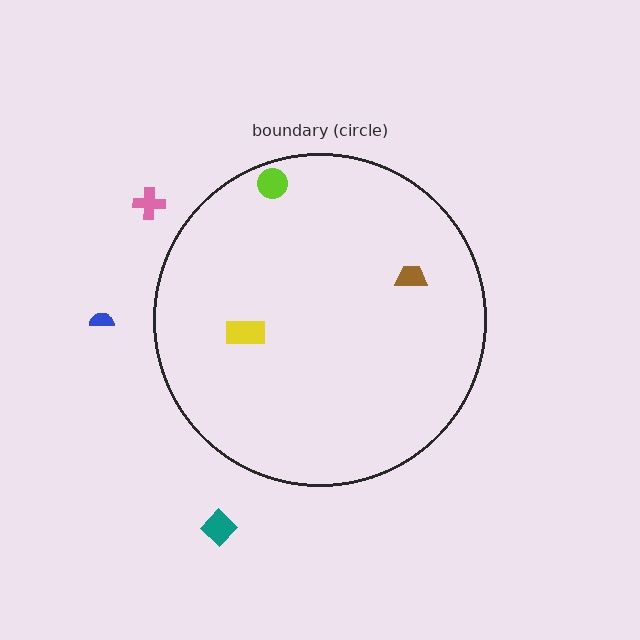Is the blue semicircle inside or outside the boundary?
Outside.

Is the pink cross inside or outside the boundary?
Outside.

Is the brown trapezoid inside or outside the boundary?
Inside.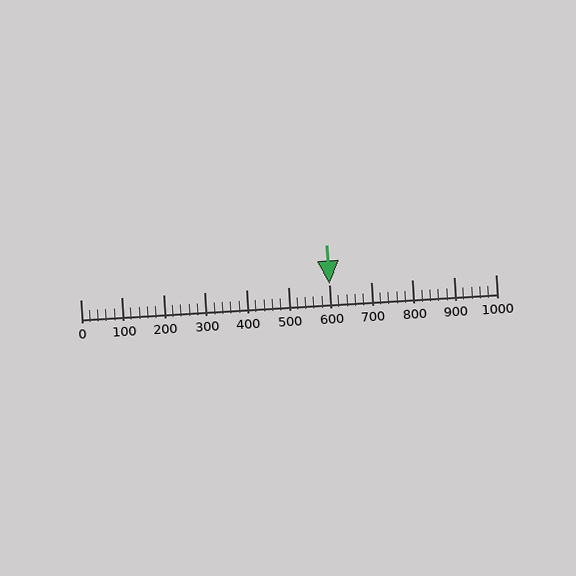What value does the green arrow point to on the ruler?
The green arrow points to approximately 600.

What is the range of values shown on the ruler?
The ruler shows values from 0 to 1000.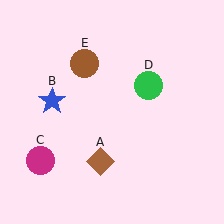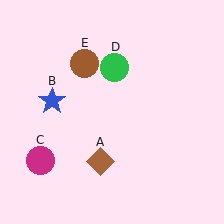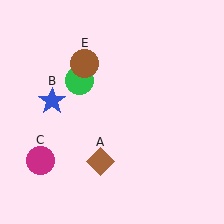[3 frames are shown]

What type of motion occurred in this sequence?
The green circle (object D) rotated counterclockwise around the center of the scene.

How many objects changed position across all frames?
1 object changed position: green circle (object D).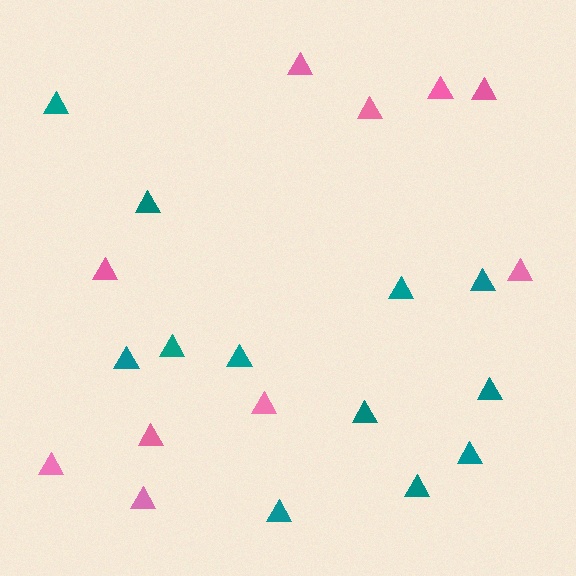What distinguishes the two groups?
There are 2 groups: one group of pink triangles (10) and one group of teal triangles (12).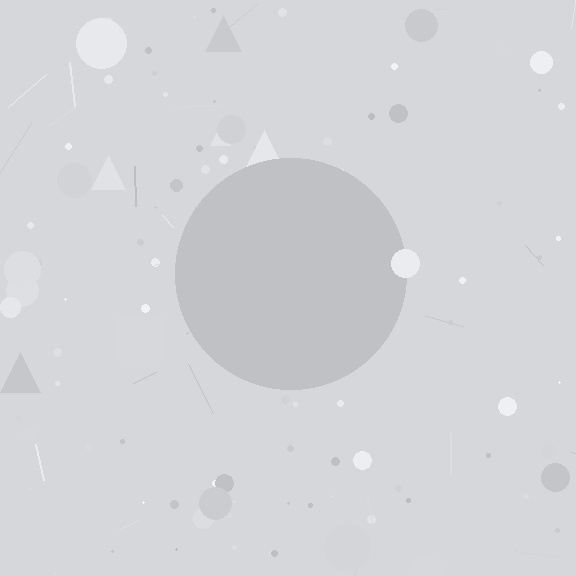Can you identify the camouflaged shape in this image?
The camouflaged shape is a circle.